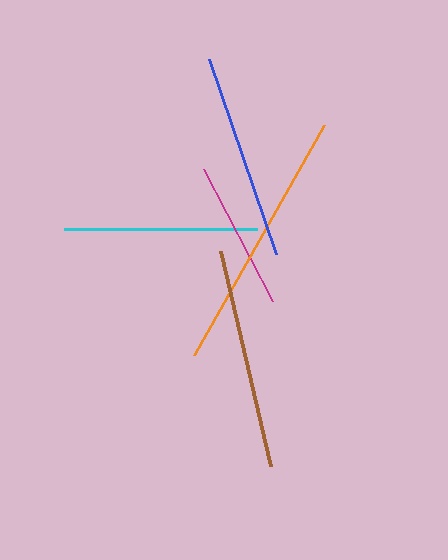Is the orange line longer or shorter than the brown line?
The orange line is longer than the brown line.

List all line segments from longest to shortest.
From longest to shortest: orange, brown, blue, cyan, magenta.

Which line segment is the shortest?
The magenta line is the shortest at approximately 149 pixels.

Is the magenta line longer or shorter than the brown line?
The brown line is longer than the magenta line.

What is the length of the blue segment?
The blue segment is approximately 206 pixels long.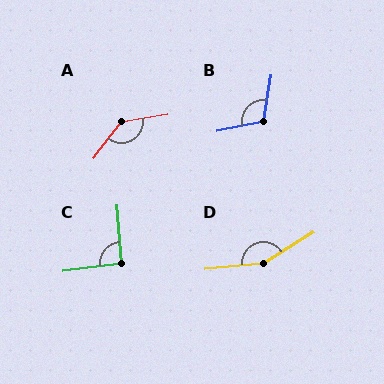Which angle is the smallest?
C, at approximately 94 degrees.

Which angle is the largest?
D, at approximately 153 degrees.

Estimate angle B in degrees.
Approximately 111 degrees.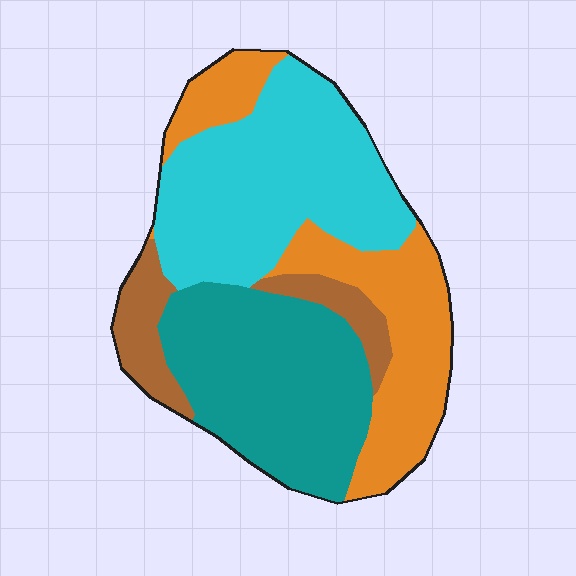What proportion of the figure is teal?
Teal covers roughly 30% of the figure.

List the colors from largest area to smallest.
From largest to smallest: cyan, teal, orange, brown.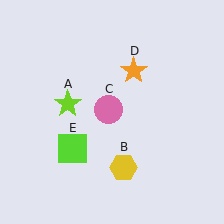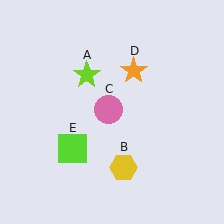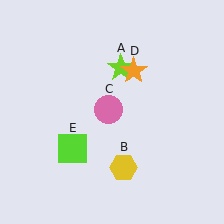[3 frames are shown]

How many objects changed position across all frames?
1 object changed position: lime star (object A).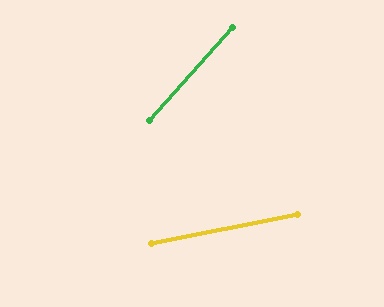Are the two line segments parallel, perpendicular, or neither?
Neither parallel nor perpendicular — they differ by about 37°.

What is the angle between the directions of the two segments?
Approximately 37 degrees.